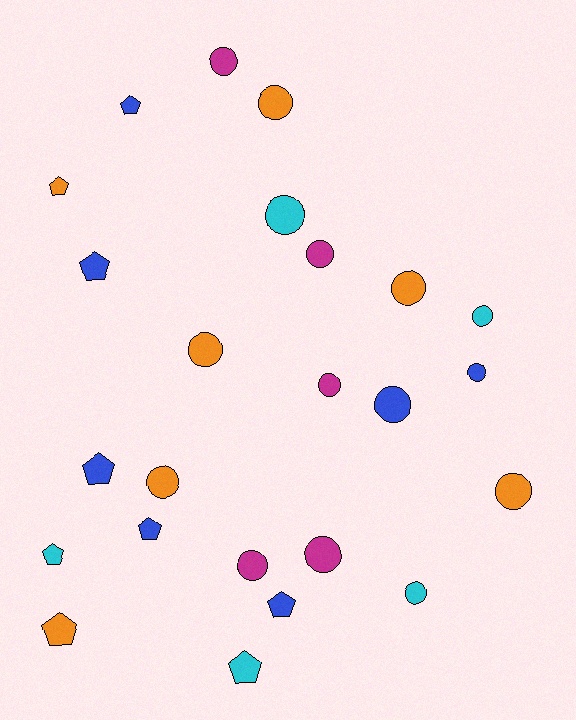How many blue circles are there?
There are 2 blue circles.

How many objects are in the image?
There are 24 objects.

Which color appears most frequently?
Orange, with 7 objects.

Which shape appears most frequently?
Circle, with 15 objects.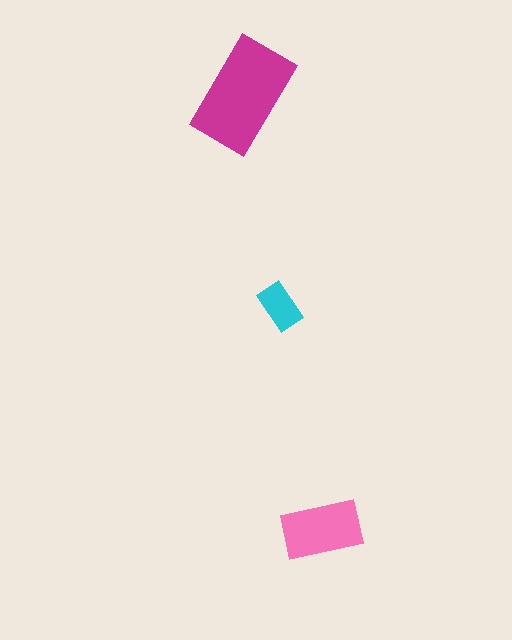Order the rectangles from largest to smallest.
the magenta one, the pink one, the cyan one.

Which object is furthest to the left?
The magenta rectangle is leftmost.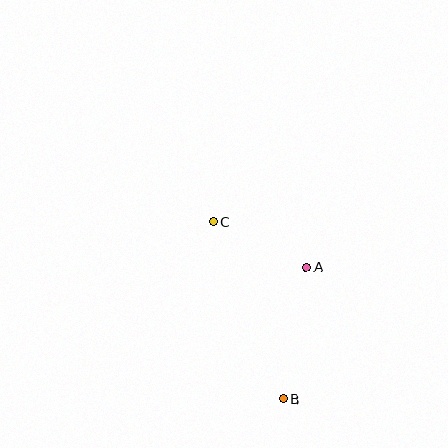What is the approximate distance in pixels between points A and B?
The distance between A and B is approximately 134 pixels.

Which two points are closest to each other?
Points A and C are closest to each other.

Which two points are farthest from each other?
Points B and C are farthest from each other.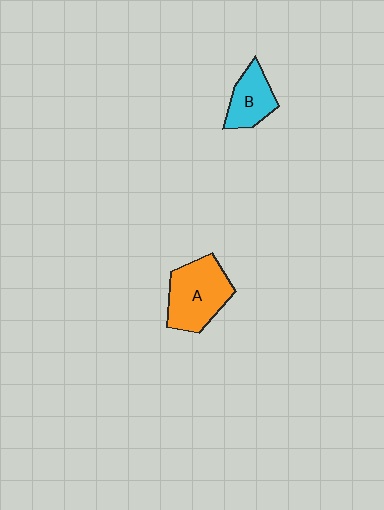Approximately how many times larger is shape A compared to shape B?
Approximately 1.6 times.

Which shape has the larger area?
Shape A (orange).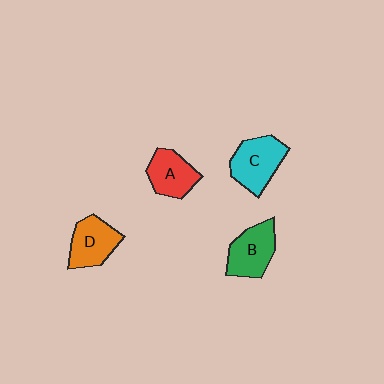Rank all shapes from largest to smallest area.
From largest to smallest: C (cyan), B (green), D (orange), A (red).